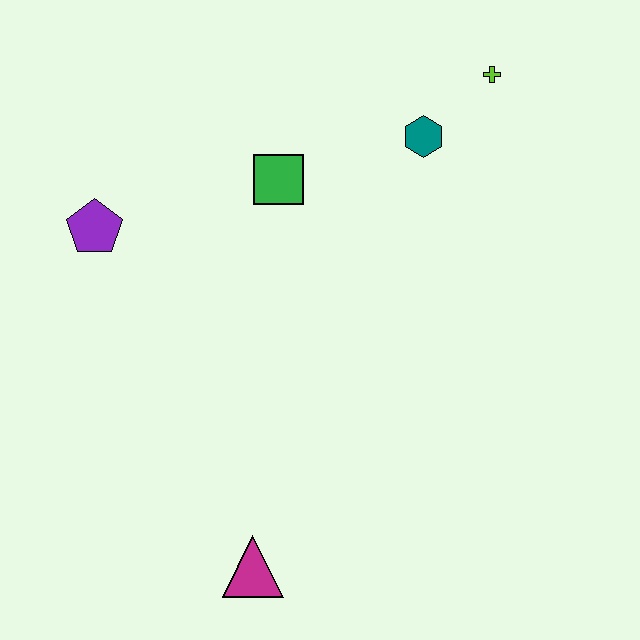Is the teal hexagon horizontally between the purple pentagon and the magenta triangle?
No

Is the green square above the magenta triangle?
Yes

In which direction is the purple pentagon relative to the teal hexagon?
The purple pentagon is to the left of the teal hexagon.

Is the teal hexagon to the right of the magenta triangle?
Yes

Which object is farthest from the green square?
The magenta triangle is farthest from the green square.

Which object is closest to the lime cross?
The teal hexagon is closest to the lime cross.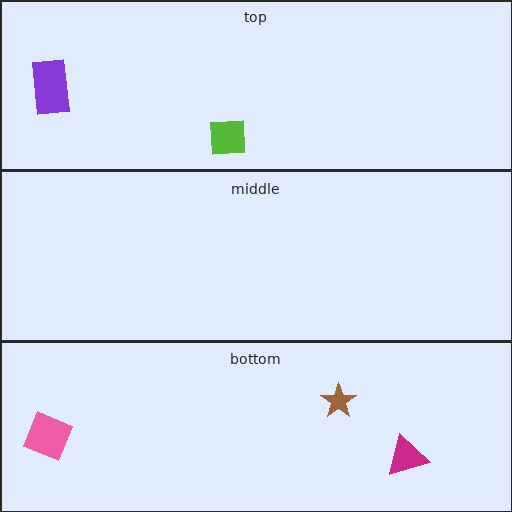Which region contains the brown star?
The bottom region.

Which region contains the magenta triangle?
The bottom region.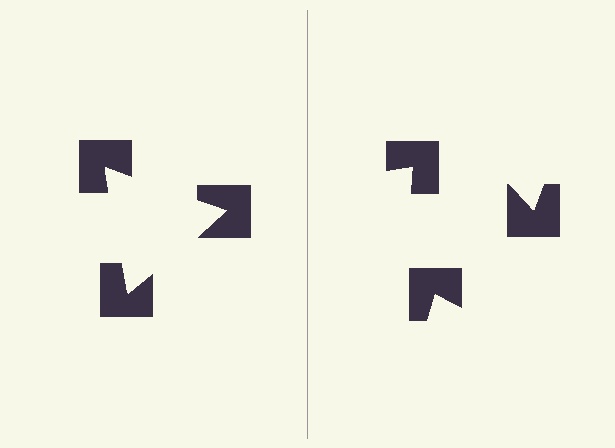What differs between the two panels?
The notched squares are positioned identically on both sides; only the wedge orientations differ. On the left they align to a triangle; on the right they are misaligned.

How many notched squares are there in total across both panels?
6 — 3 on each side.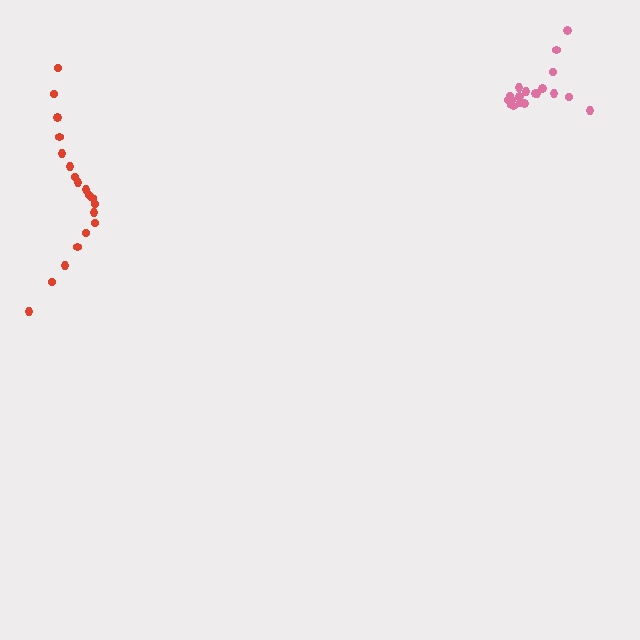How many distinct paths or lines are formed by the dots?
There are 2 distinct paths.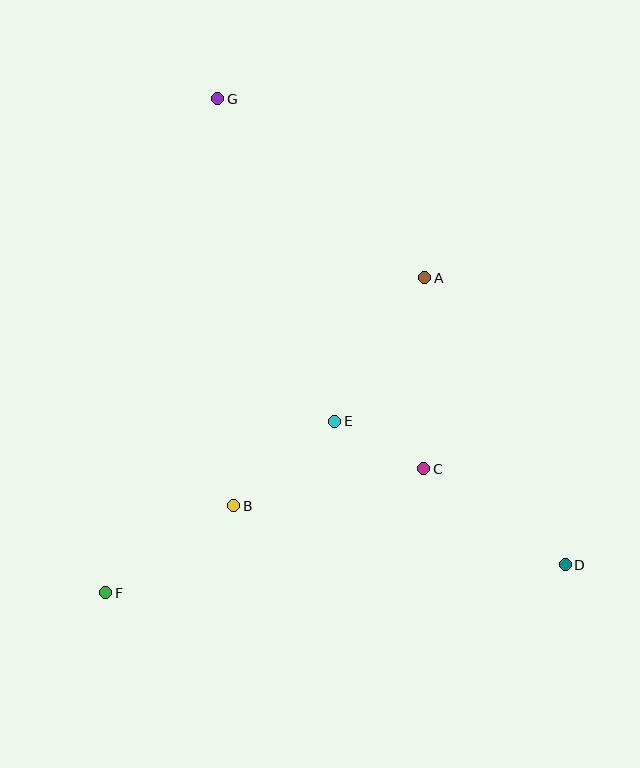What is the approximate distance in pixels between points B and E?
The distance between B and E is approximately 131 pixels.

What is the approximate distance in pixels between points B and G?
The distance between B and G is approximately 407 pixels.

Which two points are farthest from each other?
Points D and G are farthest from each other.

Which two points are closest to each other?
Points C and E are closest to each other.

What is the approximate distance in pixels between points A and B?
The distance between A and B is approximately 297 pixels.